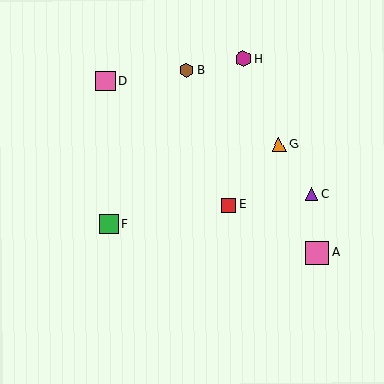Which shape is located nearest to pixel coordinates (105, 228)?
The green square (labeled F) at (109, 224) is nearest to that location.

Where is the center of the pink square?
The center of the pink square is at (105, 81).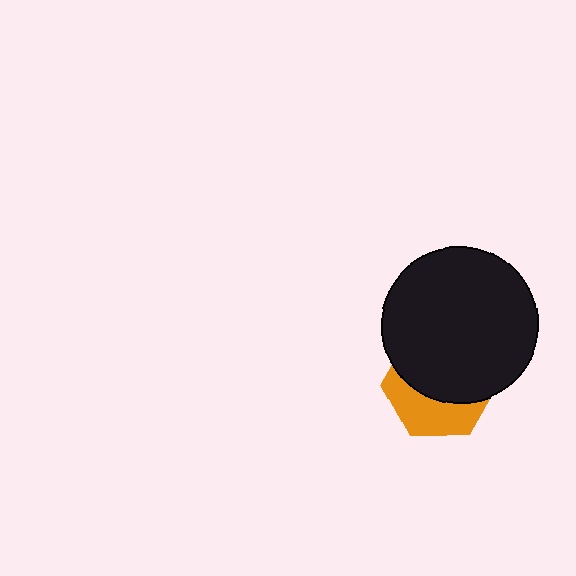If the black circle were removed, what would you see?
You would see the complete orange hexagon.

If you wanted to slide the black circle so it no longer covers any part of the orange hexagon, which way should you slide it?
Slide it up — that is the most direct way to separate the two shapes.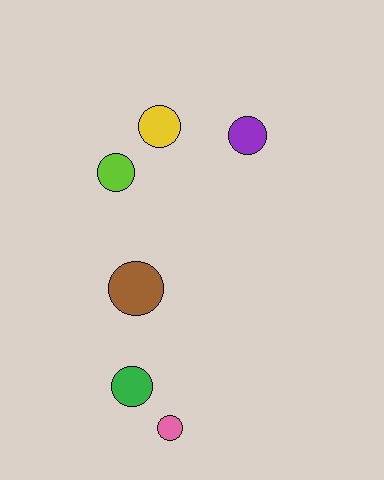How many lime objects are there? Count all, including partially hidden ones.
There is 1 lime object.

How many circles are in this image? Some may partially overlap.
There are 6 circles.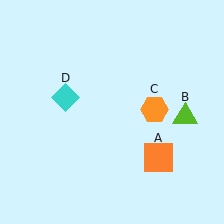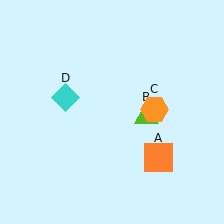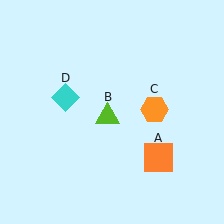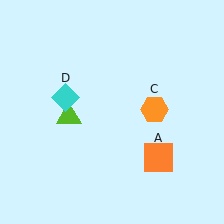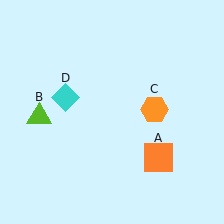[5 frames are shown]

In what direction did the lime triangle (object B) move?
The lime triangle (object B) moved left.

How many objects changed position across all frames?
1 object changed position: lime triangle (object B).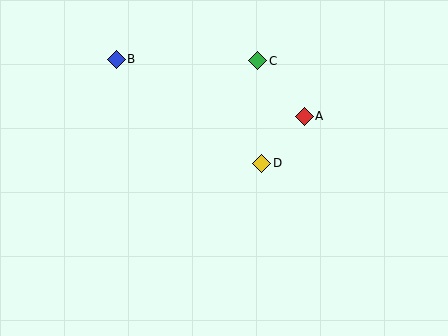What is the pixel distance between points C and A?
The distance between C and A is 73 pixels.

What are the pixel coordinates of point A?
Point A is at (304, 116).